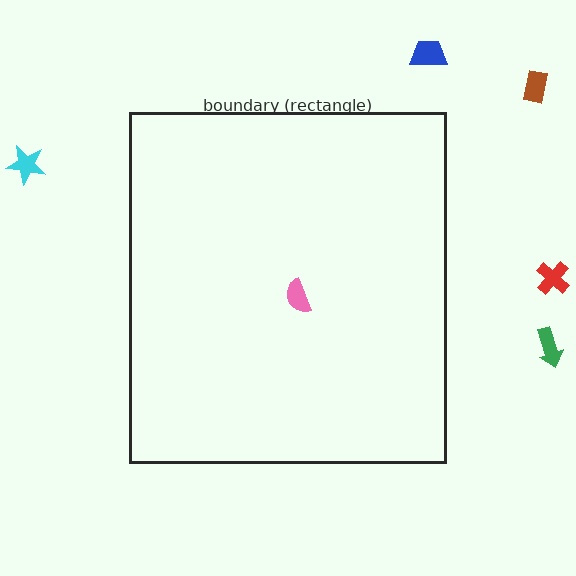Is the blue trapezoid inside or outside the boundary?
Outside.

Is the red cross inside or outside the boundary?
Outside.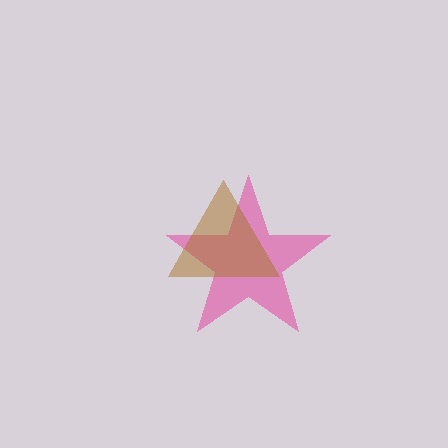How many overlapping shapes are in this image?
There are 2 overlapping shapes in the image.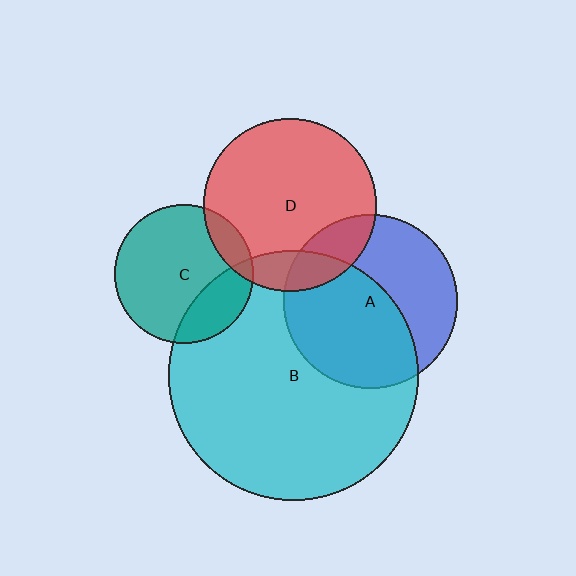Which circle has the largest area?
Circle B (cyan).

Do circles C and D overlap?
Yes.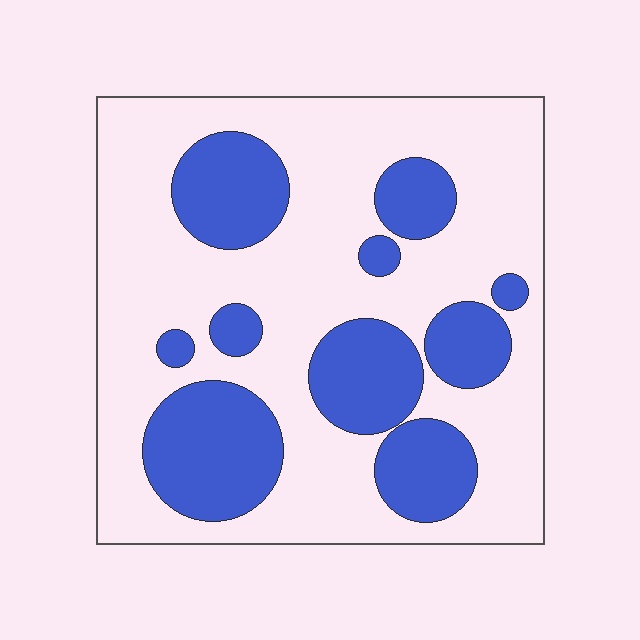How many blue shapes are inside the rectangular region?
10.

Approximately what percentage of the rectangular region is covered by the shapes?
Approximately 30%.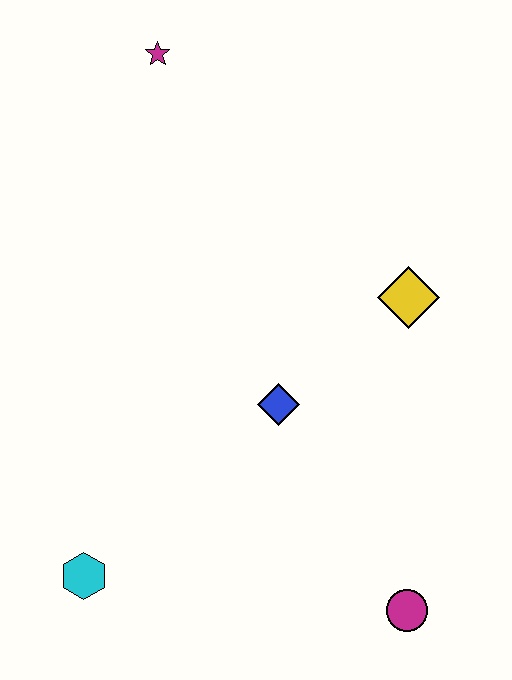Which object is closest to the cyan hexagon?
The blue diamond is closest to the cyan hexagon.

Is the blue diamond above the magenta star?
No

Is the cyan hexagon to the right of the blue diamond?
No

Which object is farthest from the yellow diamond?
The cyan hexagon is farthest from the yellow diamond.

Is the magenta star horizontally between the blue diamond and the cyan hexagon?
Yes